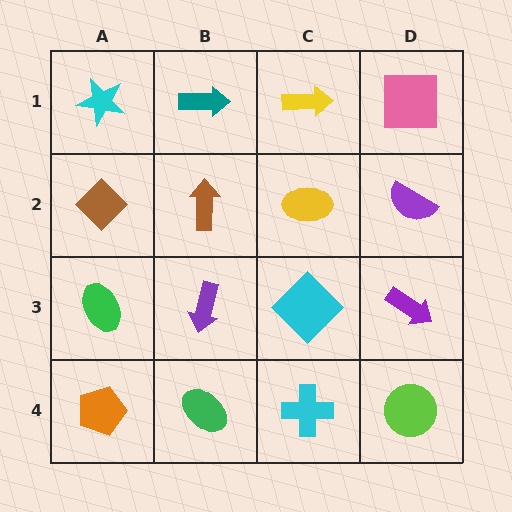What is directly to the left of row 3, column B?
A green ellipse.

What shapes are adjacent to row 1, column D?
A purple semicircle (row 2, column D), a yellow arrow (row 1, column C).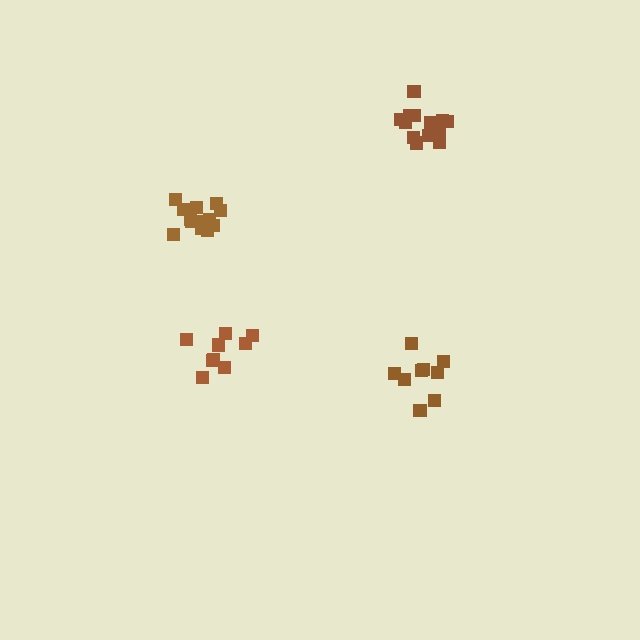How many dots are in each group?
Group 1: 9 dots, Group 2: 13 dots, Group 3: 10 dots, Group 4: 15 dots (47 total).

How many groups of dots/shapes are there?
There are 4 groups.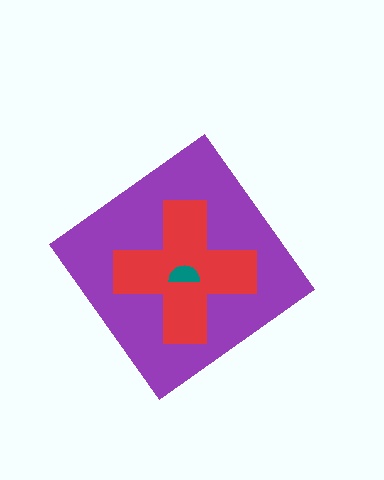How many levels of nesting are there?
3.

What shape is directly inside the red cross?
The teal semicircle.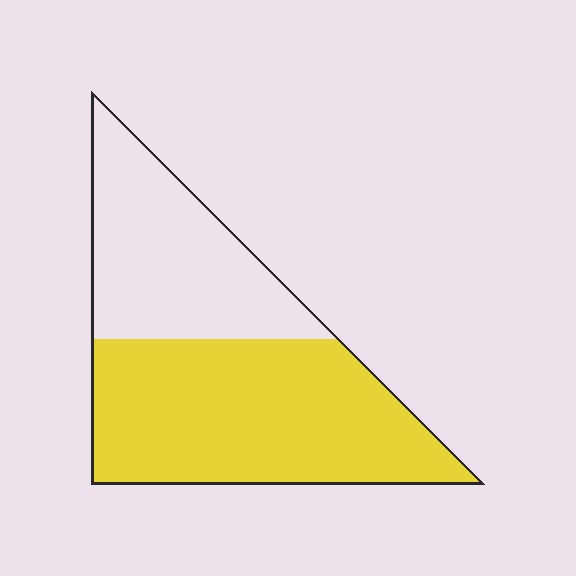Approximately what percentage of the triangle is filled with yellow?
Approximately 60%.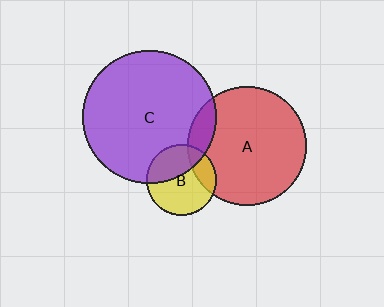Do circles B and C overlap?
Yes.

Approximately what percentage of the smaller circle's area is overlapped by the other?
Approximately 40%.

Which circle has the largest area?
Circle C (purple).